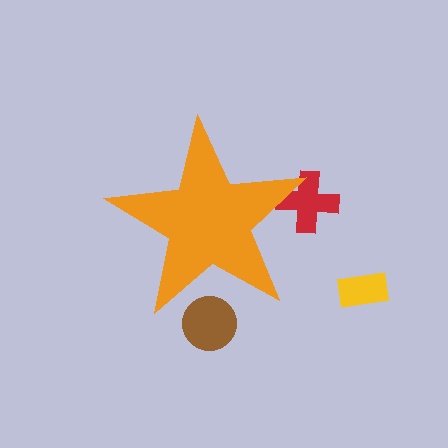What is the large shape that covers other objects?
An orange star.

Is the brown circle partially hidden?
Yes, the brown circle is partially hidden behind the orange star.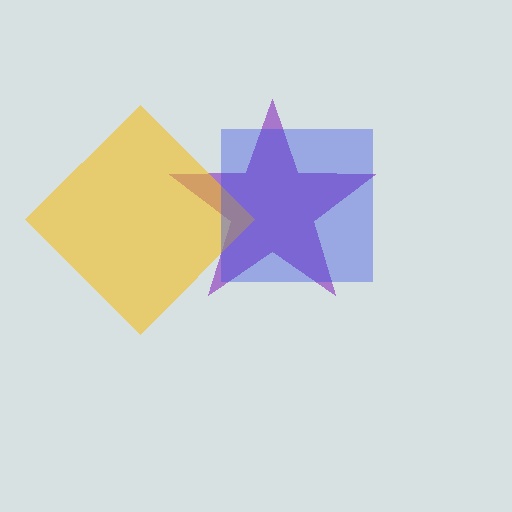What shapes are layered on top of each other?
The layered shapes are: a purple star, a yellow diamond, a blue square.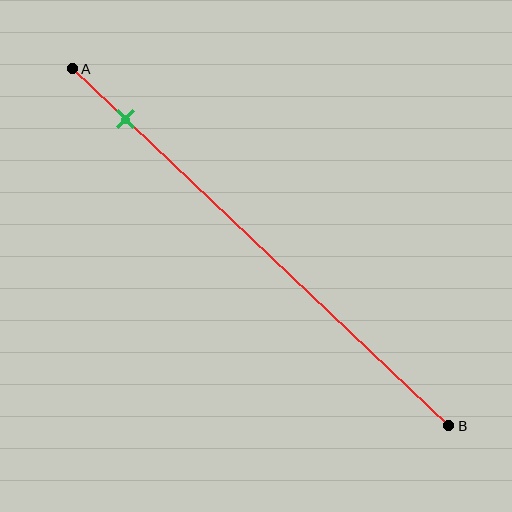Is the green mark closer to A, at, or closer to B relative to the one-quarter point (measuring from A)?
The green mark is closer to point A than the one-quarter point of segment AB.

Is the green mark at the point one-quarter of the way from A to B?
No, the mark is at about 15% from A, not at the 25% one-quarter point.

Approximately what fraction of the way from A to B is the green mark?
The green mark is approximately 15% of the way from A to B.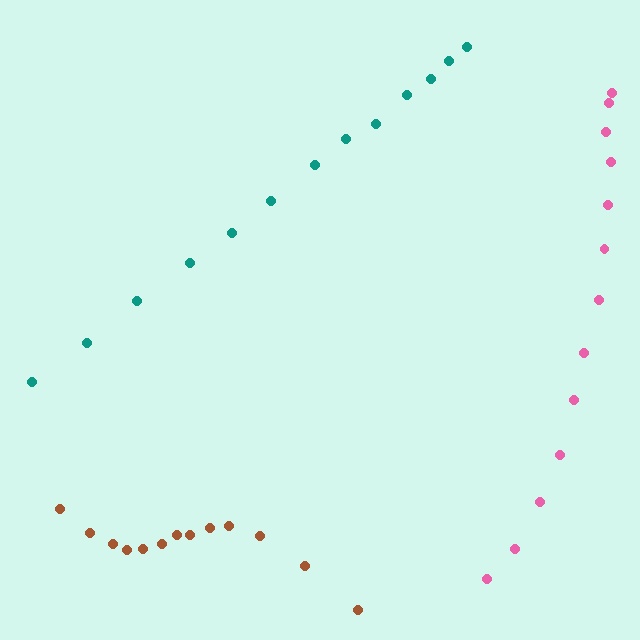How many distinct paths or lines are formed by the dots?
There are 3 distinct paths.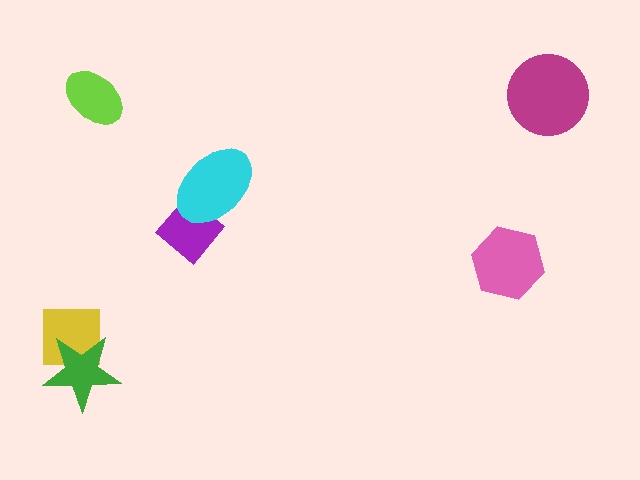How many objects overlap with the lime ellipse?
0 objects overlap with the lime ellipse.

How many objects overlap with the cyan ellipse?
1 object overlaps with the cyan ellipse.